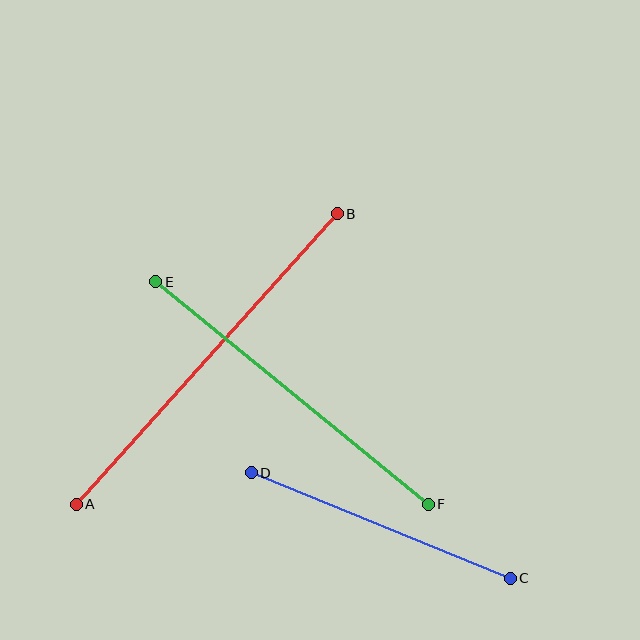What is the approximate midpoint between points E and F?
The midpoint is at approximately (292, 393) pixels.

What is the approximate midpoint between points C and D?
The midpoint is at approximately (381, 525) pixels.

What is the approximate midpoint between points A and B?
The midpoint is at approximately (207, 359) pixels.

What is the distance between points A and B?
The distance is approximately 390 pixels.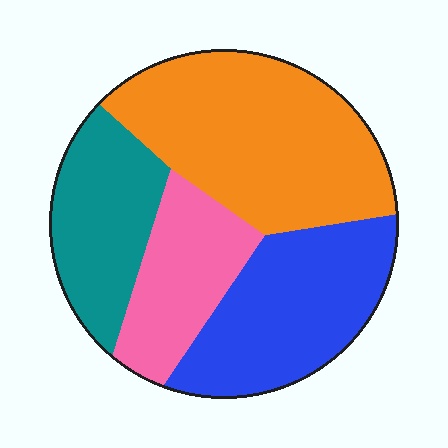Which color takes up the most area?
Orange, at roughly 35%.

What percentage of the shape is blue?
Blue covers roughly 25% of the shape.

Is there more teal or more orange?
Orange.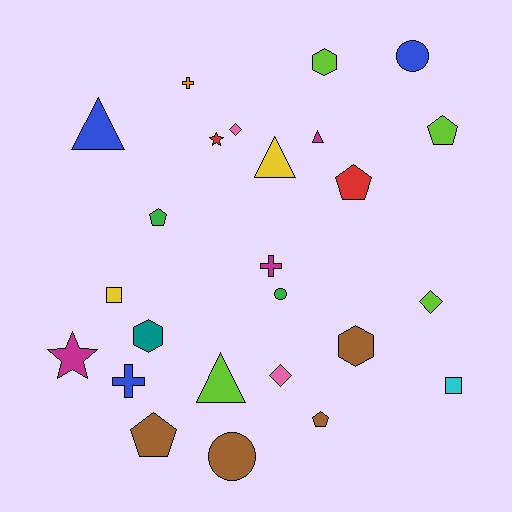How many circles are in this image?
There are 3 circles.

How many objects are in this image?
There are 25 objects.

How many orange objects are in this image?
There is 1 orange object.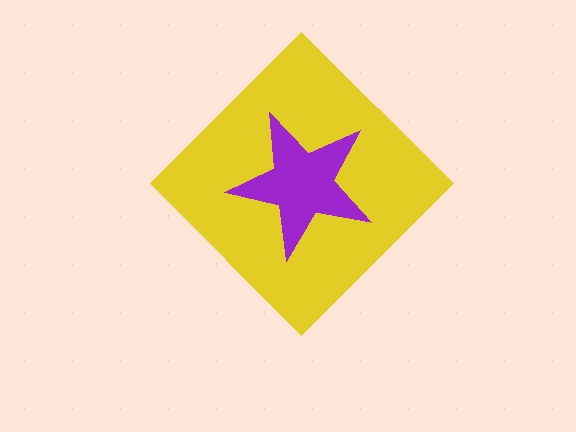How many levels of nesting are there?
2.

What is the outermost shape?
The yellow diamond.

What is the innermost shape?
The purple star.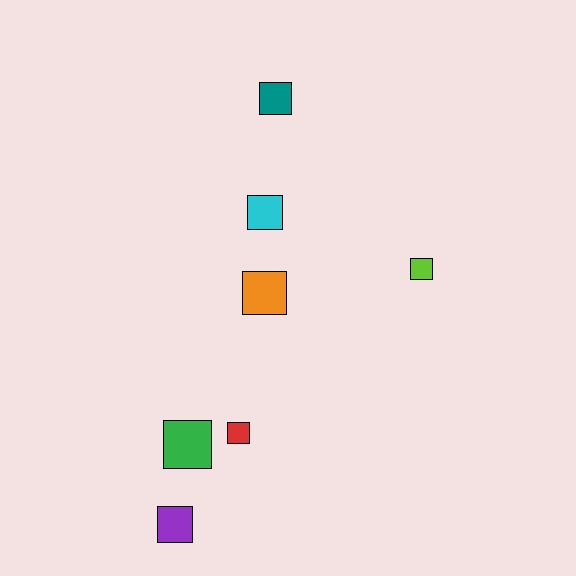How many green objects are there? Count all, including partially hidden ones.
There is 1 green object.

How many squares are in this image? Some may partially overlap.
There are 7 squares.